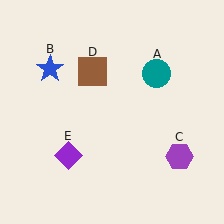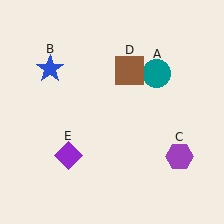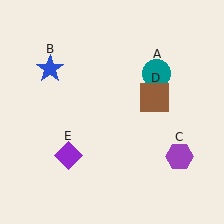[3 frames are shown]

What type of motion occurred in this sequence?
The brown square (object D) rotated clockwise around the center of the scene.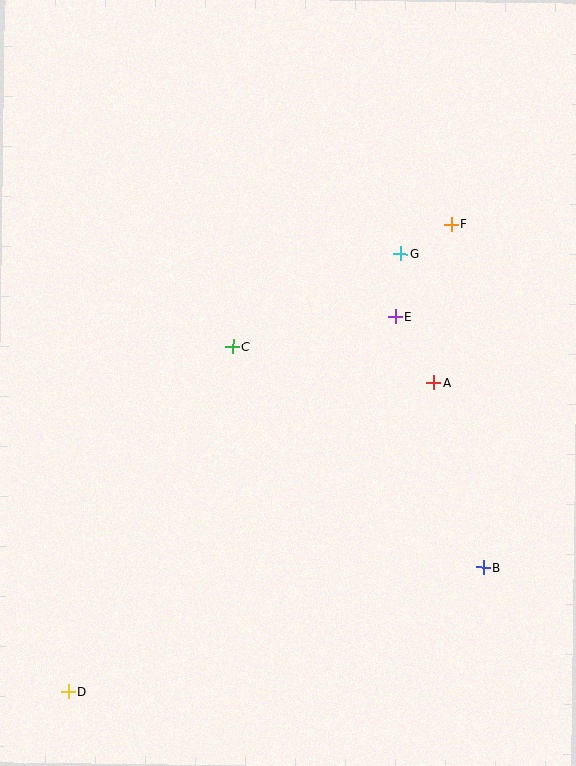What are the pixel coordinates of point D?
Point D is at (68, 692).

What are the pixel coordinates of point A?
Point A is at (434, 383).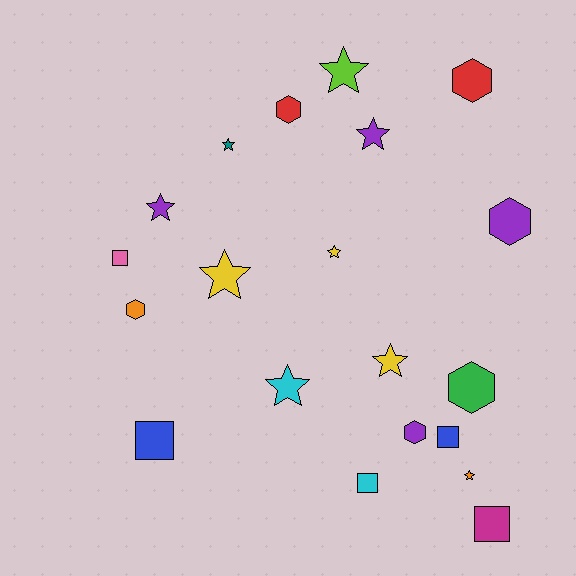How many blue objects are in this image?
There are 2 blue objects.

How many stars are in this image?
There are 9 stars.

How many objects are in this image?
There are 20 objects.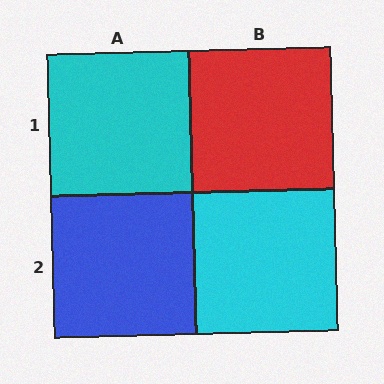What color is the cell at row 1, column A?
Cyan.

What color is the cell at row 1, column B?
Red.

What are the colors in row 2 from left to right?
Blue, cyan.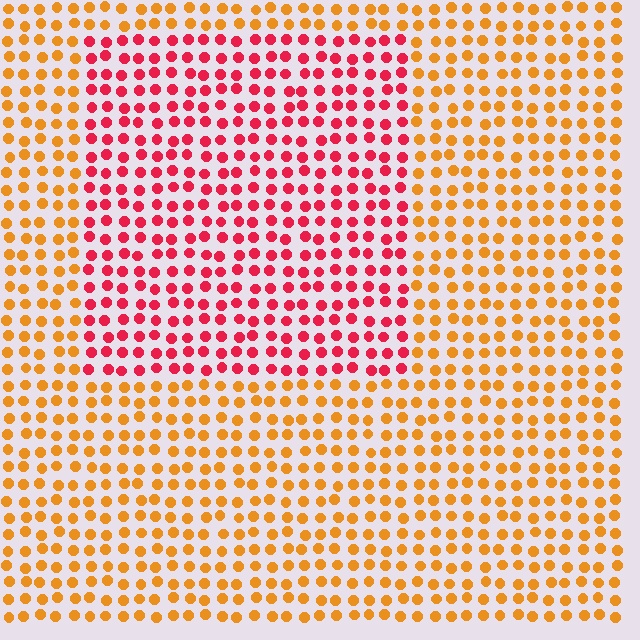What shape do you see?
I see a rectangle.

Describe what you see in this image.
The image is filled with small orange elements in a uniform arrangement. A rectangle-shaped region is visible where the elements are tinted to a slightly different hue, forming a subtle color boundary.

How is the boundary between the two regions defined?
The boundary is defined purely by a slight shift in hue (about 47 degrees). Spacing, size, and orientation are identical on both sides.